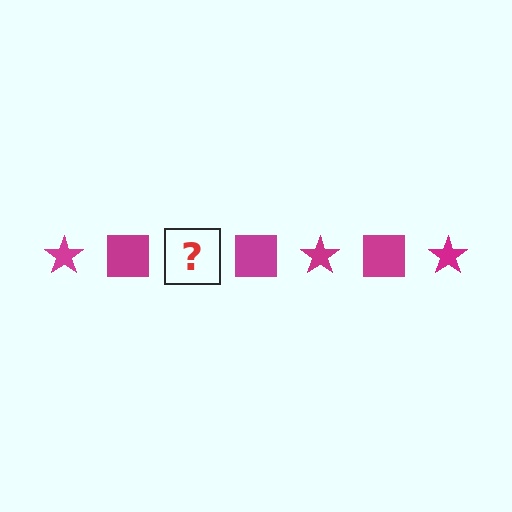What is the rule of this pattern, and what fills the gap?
The rule is that the pattern cycles through star, square shapes in magenta. The gap should be filled with a magenta star.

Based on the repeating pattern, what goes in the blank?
The blank should be a magenta star.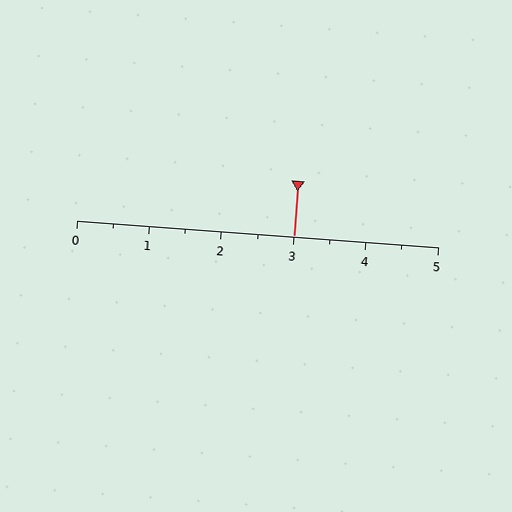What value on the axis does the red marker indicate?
The marker indicates approximately 3.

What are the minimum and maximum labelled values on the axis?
The axis runs from 0 to 5.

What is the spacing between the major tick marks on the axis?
The major ticks are spaced 1 apart.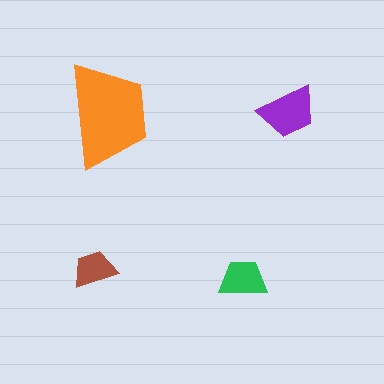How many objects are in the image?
There are 4 objects in the image.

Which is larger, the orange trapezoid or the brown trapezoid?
The orange one.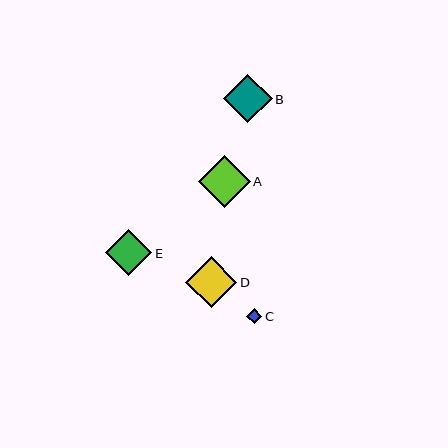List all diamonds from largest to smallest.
From largest to smallest: A, D, B, E, C.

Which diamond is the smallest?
Diamond C is the smallest with a size of approximately 15 pixels.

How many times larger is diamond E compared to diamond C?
Diamond E is approximately 3.0 times the size of diamond C.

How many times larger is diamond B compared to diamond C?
Diamond B is approximately 3.2 times the size of diamond C.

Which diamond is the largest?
Diamond A is the largest with a size of approximately 52 pixels.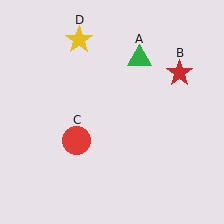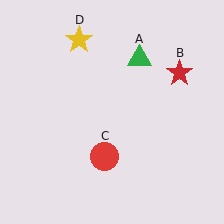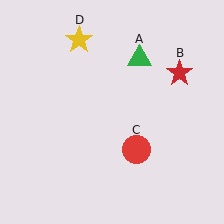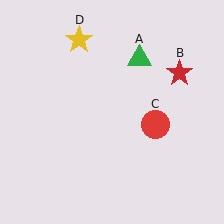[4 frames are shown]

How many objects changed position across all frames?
1 object changed position: red circle (object C).